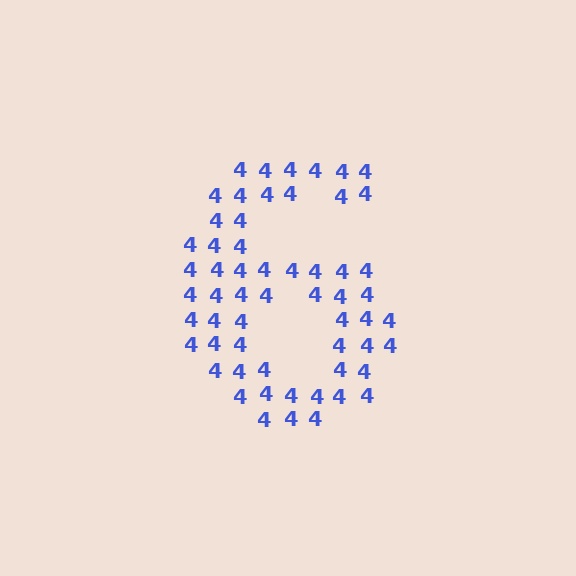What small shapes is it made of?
It is made of small digit 4's.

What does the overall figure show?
The overall figure shows the digit 6.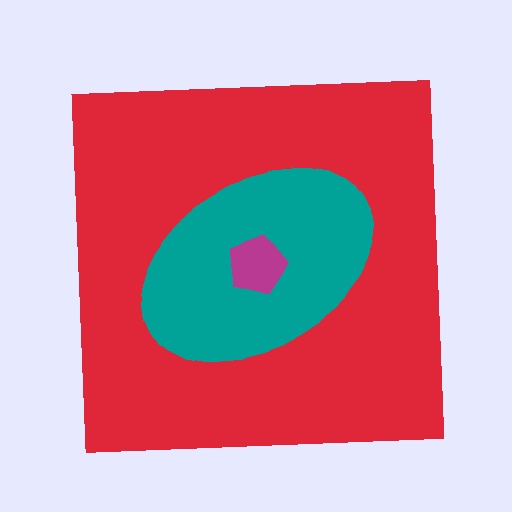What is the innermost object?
The magenta pentagon.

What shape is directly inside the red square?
The teal ellipse.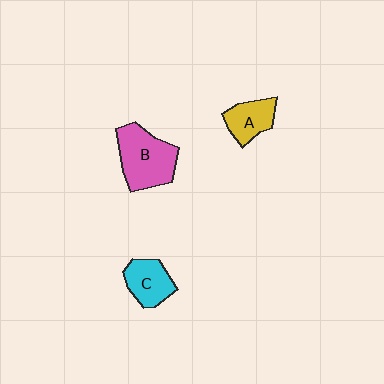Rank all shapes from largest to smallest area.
From largest to smallest: B (pink), C (cyan), A (yellow).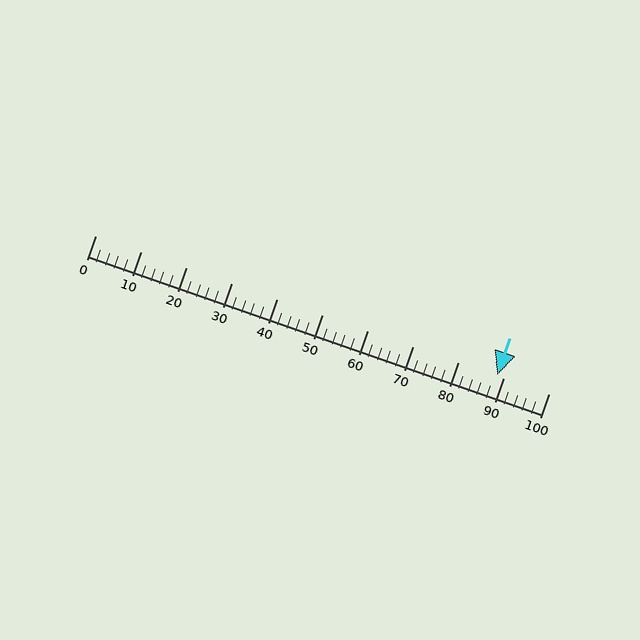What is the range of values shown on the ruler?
The ruler shows values from 0 to 100.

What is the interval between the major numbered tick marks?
The major tick marks are spaced 10 units apart.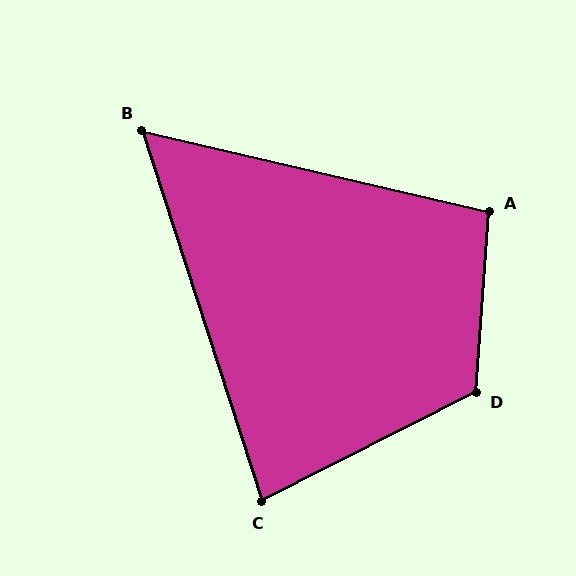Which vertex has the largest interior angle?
D, at approximately 121 degrees.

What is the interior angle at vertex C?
Approximately 81 degrees (acute).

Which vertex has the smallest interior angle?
B, at approximately 59 degrees.